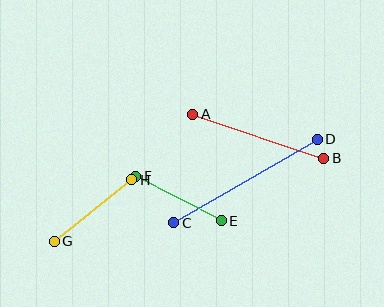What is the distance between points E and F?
The distance is approximately 96 pixels.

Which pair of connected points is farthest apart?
Points C and D are farthest apart.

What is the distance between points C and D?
The distance is approximately 166 pixels.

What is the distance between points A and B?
The distance is approximately 138 pixels.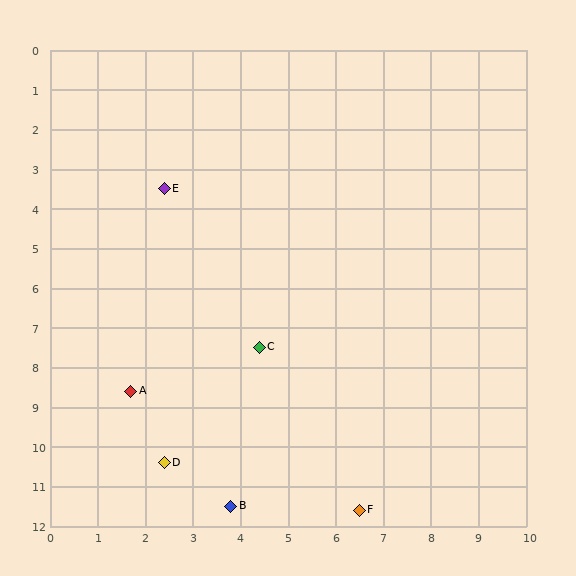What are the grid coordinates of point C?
Point C is at approximately (4.4, 7.5).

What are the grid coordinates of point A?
Point A is at approximately (1.7, 8.6).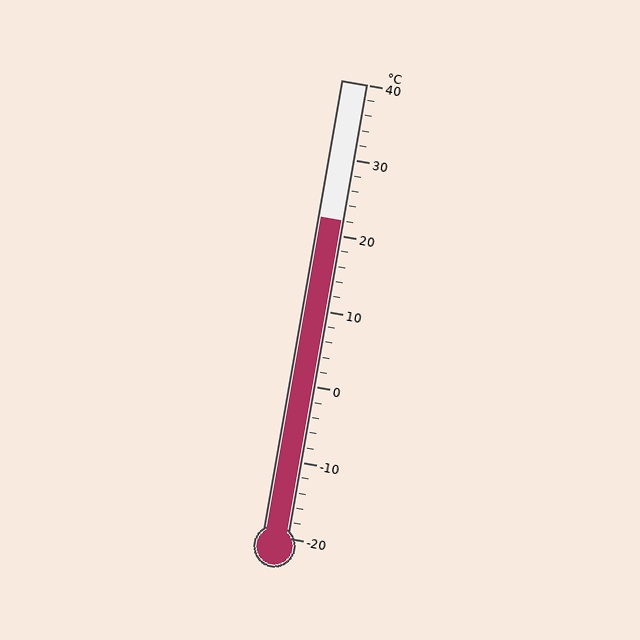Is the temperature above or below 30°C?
The temperature is below 30°C.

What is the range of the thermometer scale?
The thermometer scale ranges from -20°C to 40°C.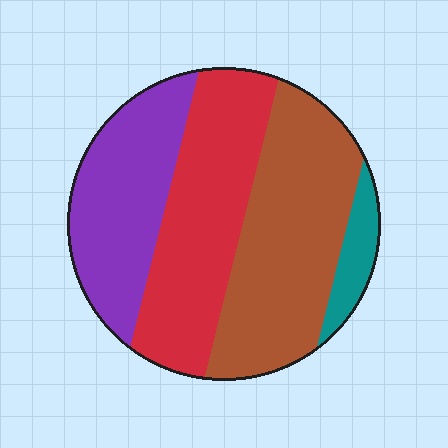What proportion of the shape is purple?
Purple covers 26% of the shape.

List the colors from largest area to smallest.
From largest to smallest: brown, red, purple, teal.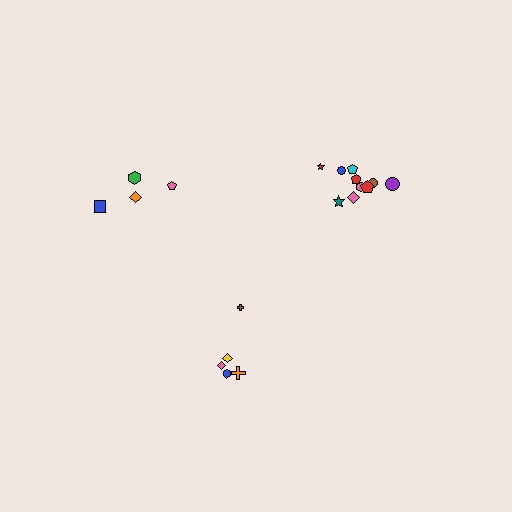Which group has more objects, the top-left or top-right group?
The top-right group.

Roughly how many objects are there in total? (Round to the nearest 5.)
Roughly 20 objects in total.